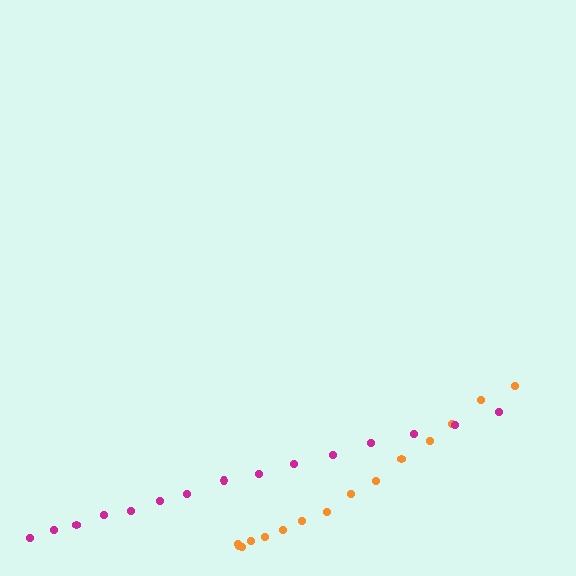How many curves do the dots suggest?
There are 2 distinct paths.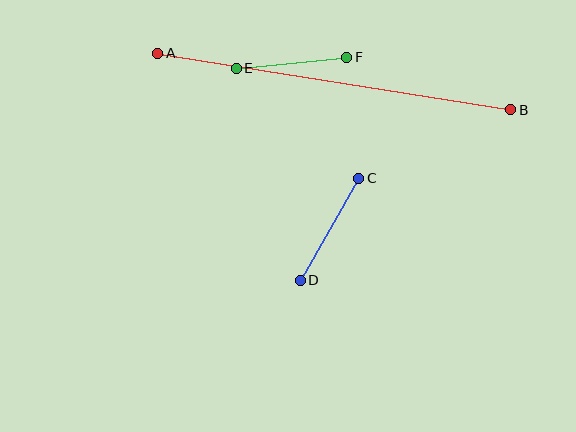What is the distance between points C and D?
The distance is approximately 118 pixels.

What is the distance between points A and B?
The distance is approximately 358 pixels.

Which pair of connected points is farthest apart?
Points A and B are farthest apart.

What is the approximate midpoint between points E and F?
The midpoint is at approximately (292, 63) pixels.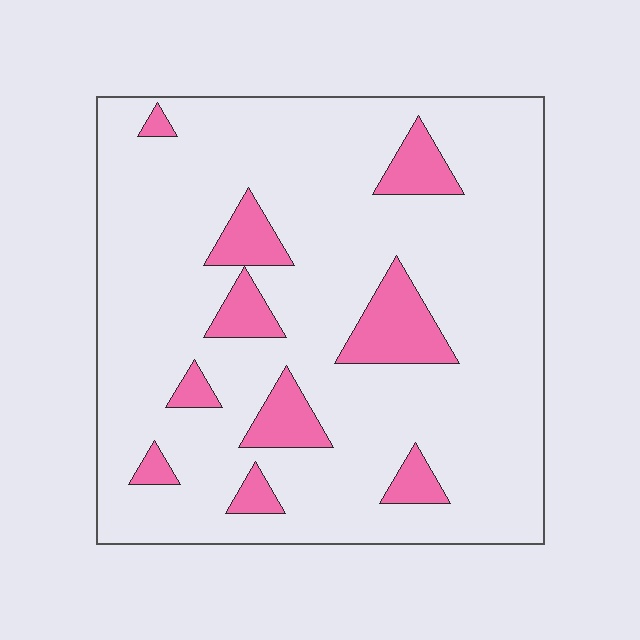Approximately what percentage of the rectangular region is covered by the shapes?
Approximately 15%.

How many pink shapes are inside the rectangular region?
10.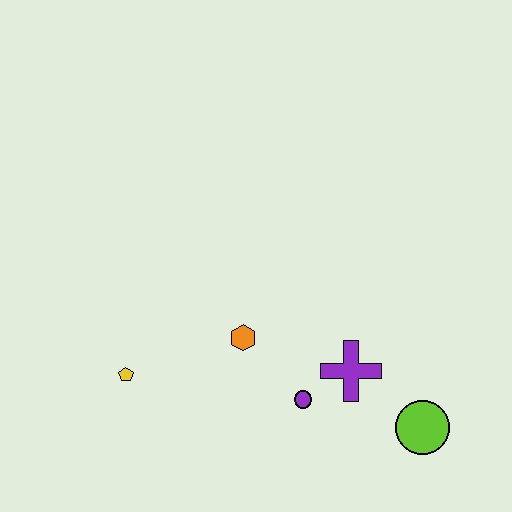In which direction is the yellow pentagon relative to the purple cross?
The yellow pentagon is to the left of the purple cross.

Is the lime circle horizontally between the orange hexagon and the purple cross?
No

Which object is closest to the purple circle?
The purple cross is closest to the purple circle.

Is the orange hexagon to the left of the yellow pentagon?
No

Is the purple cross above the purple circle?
Yes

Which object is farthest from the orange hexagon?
The lime circle is farthest from the orange hexagon.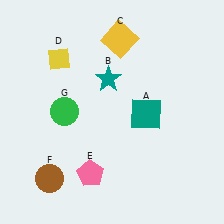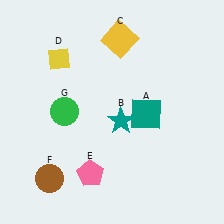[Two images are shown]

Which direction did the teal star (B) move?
The teal star (B) moved down.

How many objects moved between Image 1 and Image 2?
1 object moved between the two images.